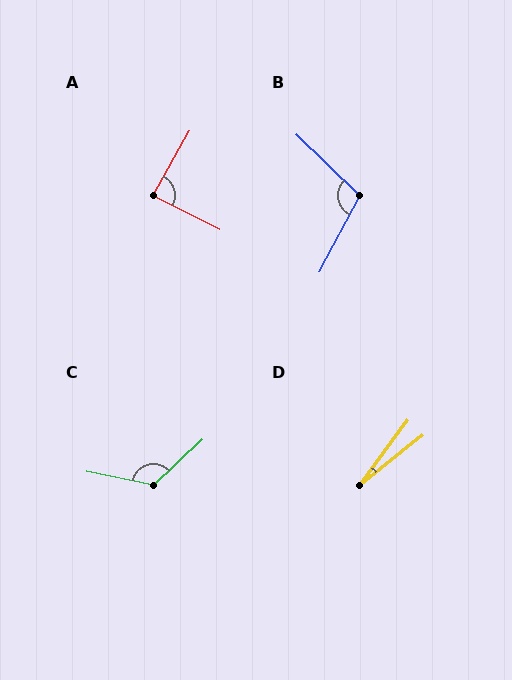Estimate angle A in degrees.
Approximately 87 degrees.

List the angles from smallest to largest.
D (15°), A (87°), B (106°), C (126°).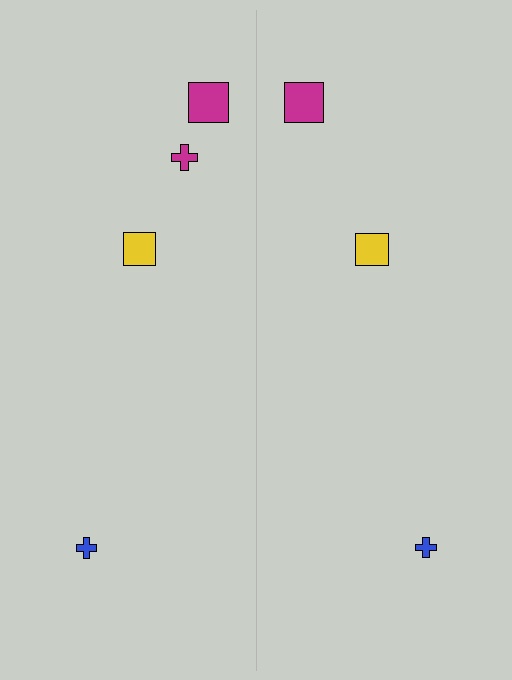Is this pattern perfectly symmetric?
No, the pattern is not perfectly symmetric. A magenta cross is missing from the right side.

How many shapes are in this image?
There are 7 shapes in this image.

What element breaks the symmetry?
A magenta cross is missing from the right side.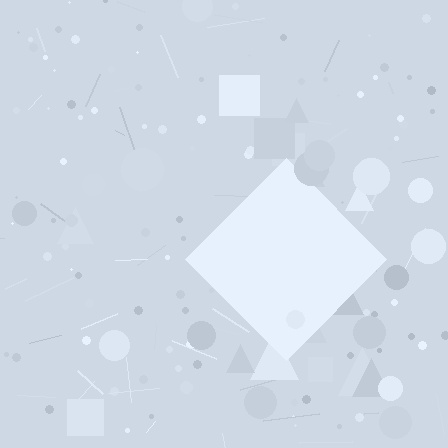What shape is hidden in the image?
A diamond is hidden in the image.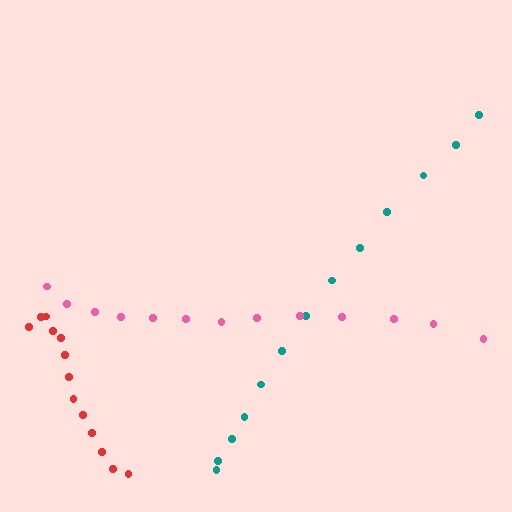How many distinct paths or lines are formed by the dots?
There are 3 distinct paths.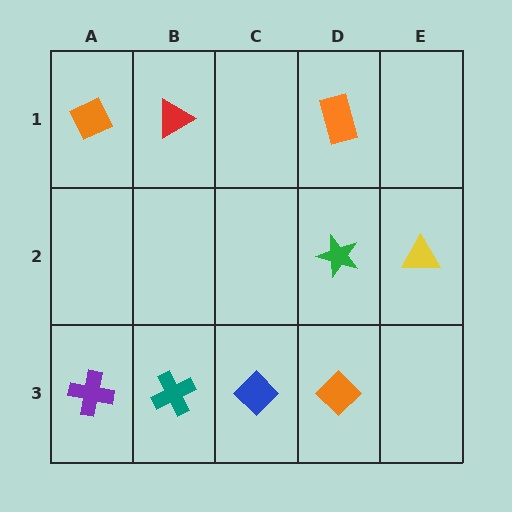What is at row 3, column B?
A teal cross.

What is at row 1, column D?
An orange rectangle.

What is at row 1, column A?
An orange diamond.